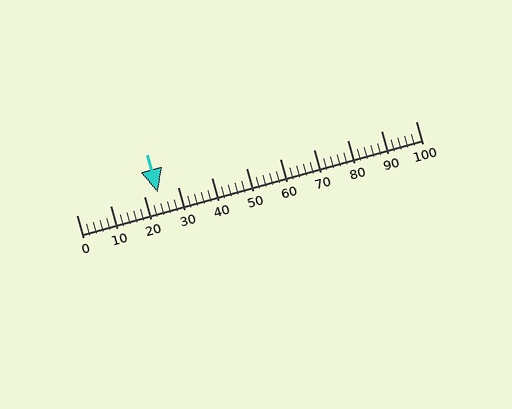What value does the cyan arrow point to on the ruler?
The cyan arrow points to approximately 24.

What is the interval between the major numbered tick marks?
The major tick marks are spaced 10 units apart.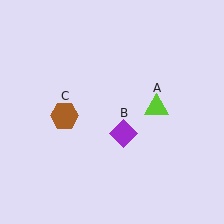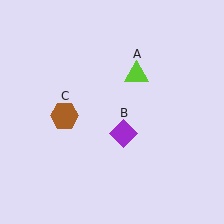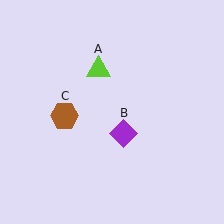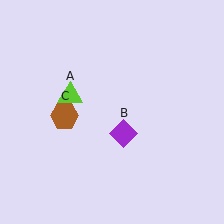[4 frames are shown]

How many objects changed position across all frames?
1 object changed position: lime triangle (object A).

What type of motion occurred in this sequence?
The lime triangle (object A) rotated counterclockwise around the center of the scene.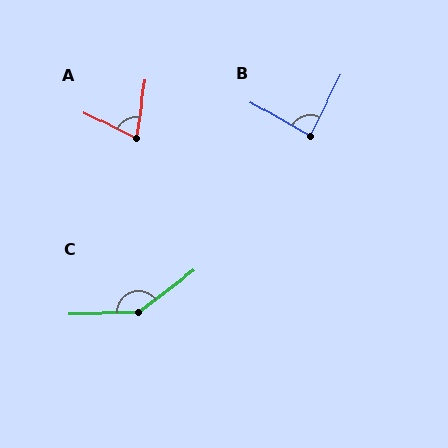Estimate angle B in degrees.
Approximately 87 degrees.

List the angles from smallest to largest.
A (72°), B (87°), C (143°).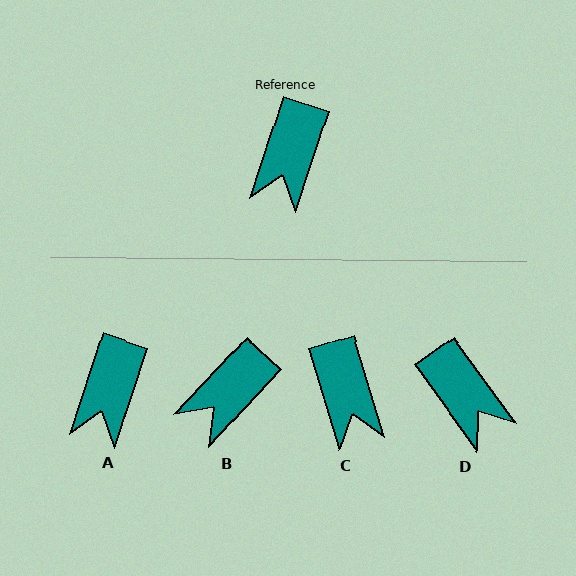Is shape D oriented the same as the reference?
No, it is off by about 54 degrees.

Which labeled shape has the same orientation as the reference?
A.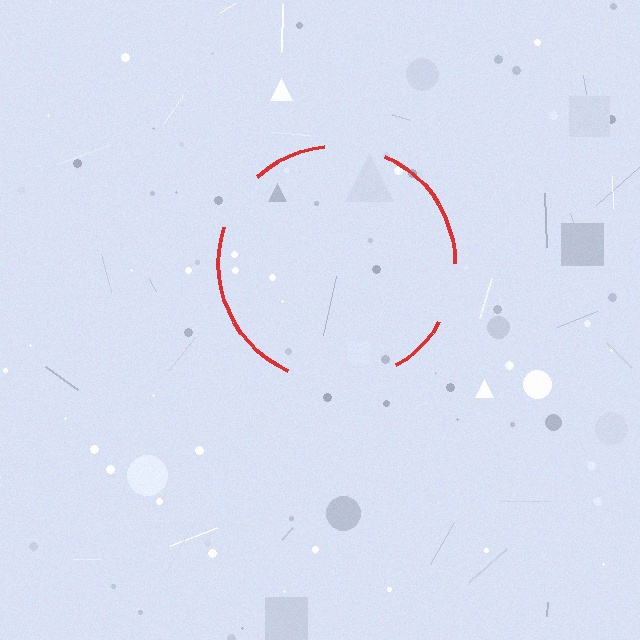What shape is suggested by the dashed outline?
The dashed outline suggests a circle.